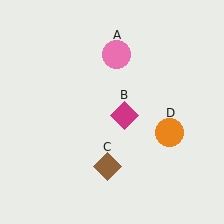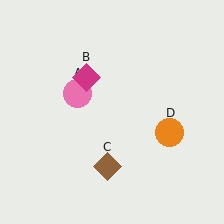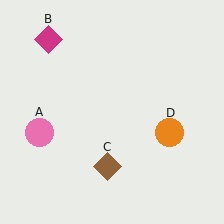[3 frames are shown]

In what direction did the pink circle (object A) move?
The pink circle (object A) moved down and to the left.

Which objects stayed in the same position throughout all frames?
Brown diamond (object C) and orange circle (object D) remained stationary.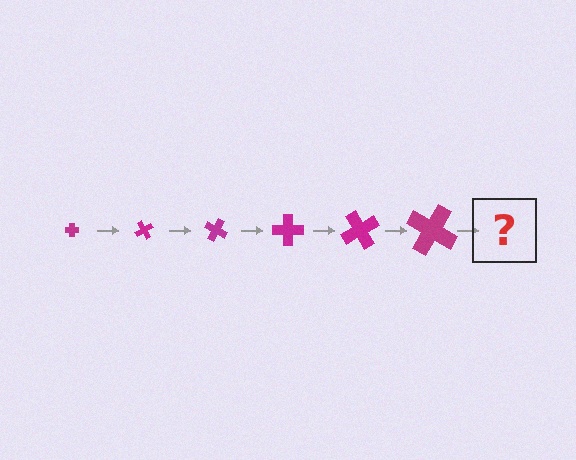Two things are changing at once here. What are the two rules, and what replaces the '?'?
The two rules are that the cross grows larger each step and it rotates 60 degrees each step. The '?' should be a cross, larger than the previous one and rotated 360 degrees from the start.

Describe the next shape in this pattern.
It should be a cross, larger than the previous one and rotated 360 degrees from the start.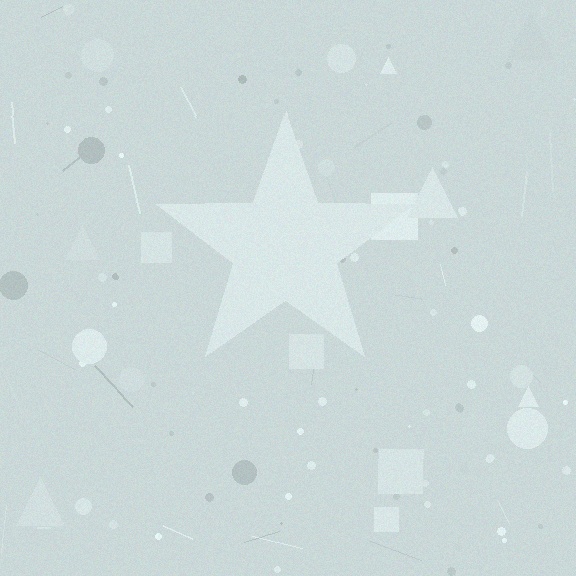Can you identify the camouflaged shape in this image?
The camouflaged shape is a star.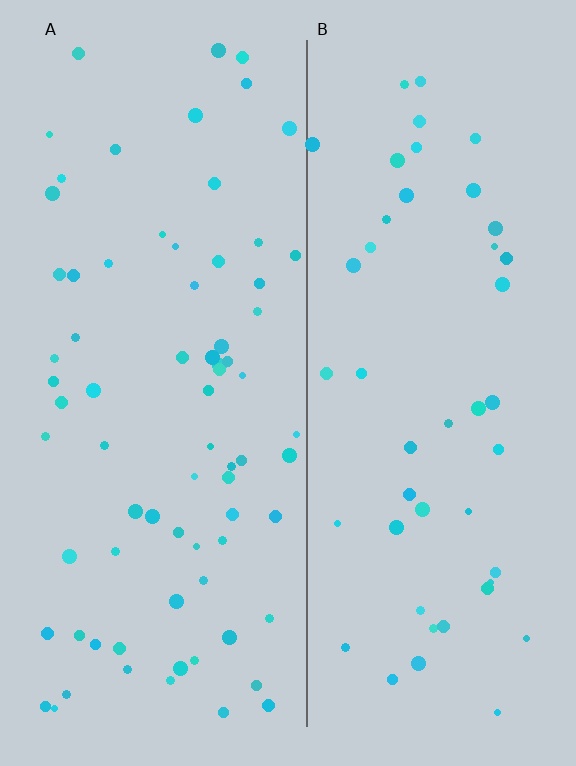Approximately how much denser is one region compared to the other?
Approximately 1.6× — region A over region B.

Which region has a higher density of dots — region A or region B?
A (the left).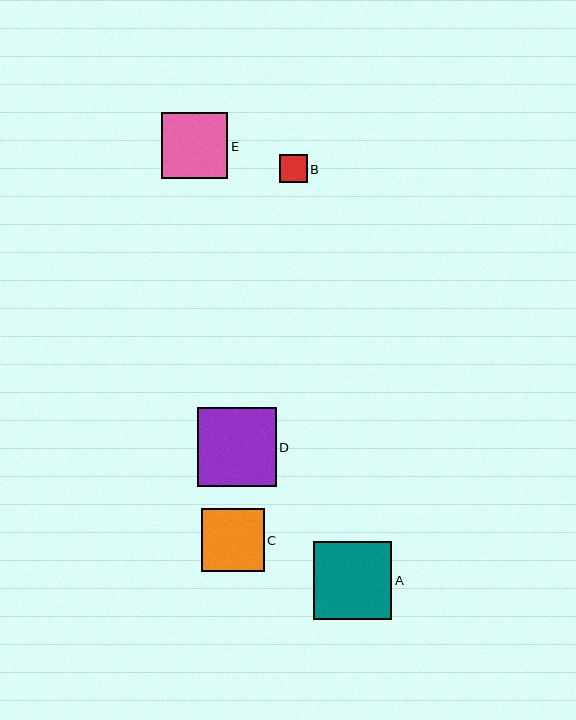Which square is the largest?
Square D is the largest with a size of approximately 79 pixels.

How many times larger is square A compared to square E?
Square A is approximately 1.2 times the size of square E.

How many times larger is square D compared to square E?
Square D is approximately 1.2 times the size of square E.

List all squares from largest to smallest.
From largest to smallest: D, A, E, C, B.